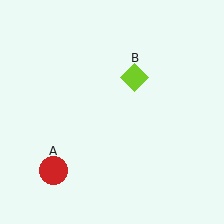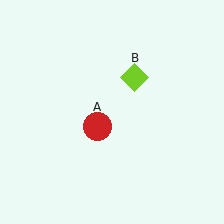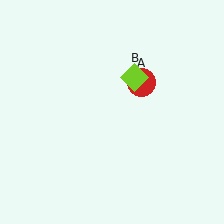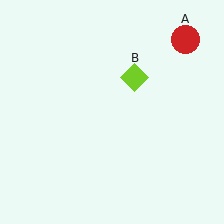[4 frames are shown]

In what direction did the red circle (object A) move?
The red circle (object A) moved up and to the right.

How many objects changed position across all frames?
1 object changed position: red circle (object A).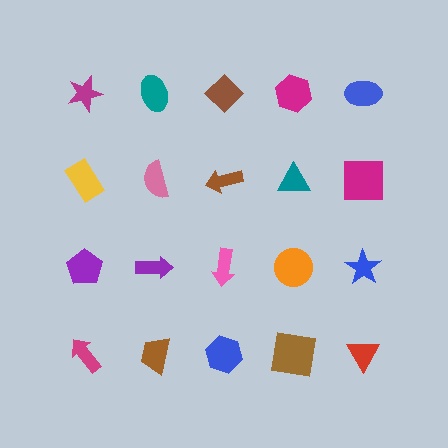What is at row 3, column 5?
A blue star.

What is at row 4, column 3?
A blue hexagon.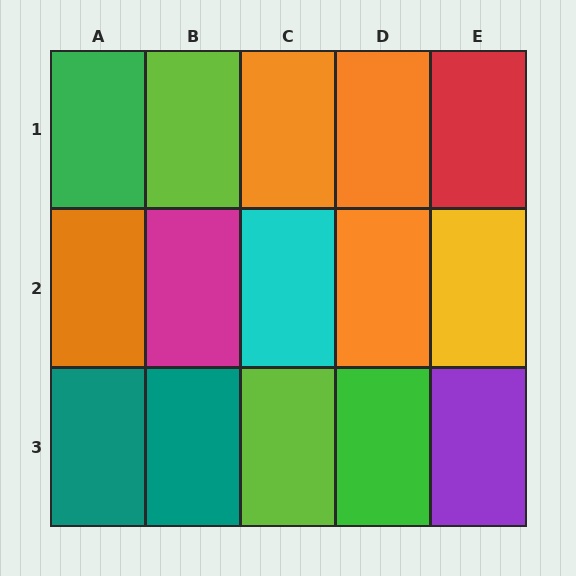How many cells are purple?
1 cell is purple.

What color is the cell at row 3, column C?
Lime.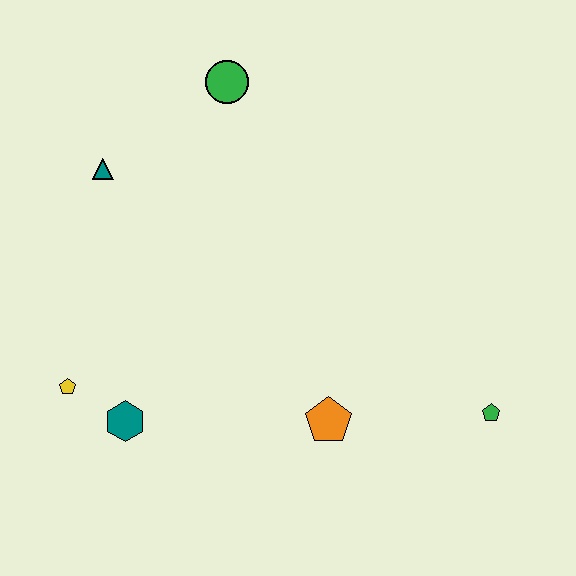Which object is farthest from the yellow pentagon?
The green pentagon is farthest from the yellow pentagon.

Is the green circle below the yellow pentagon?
No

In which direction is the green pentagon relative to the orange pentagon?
The green pentagon is to the right of the orange pentagon.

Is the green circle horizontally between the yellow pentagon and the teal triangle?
No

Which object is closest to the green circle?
The teal triangle is closest to the green circle.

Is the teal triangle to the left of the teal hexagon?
Yes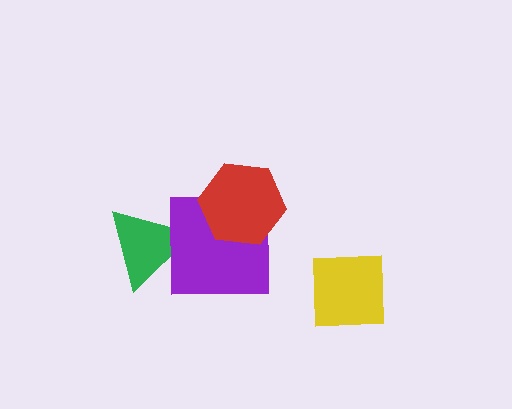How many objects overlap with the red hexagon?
1 object overlaps with the red hexagon.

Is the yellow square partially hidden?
No, no other shape covers it.